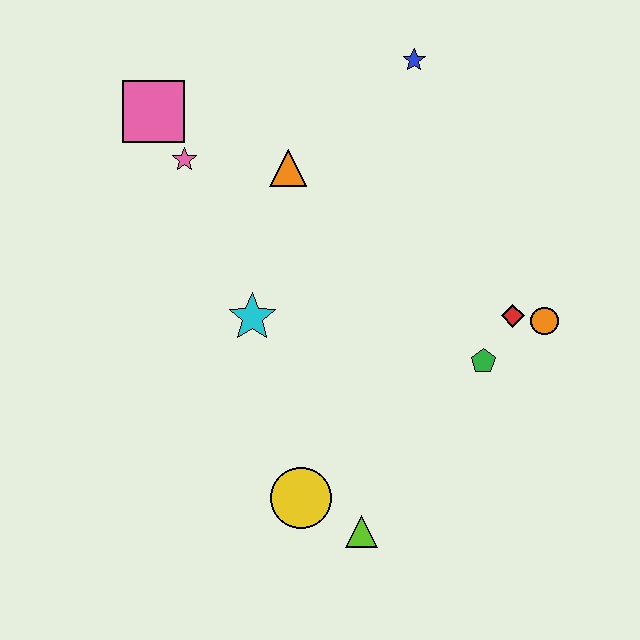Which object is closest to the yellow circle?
The lime triangle is closest to the yellow circle.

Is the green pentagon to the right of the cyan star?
Yes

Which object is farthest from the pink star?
The lime triangle is farthest from the pink star.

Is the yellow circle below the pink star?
Yes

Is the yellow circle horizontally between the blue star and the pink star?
Yes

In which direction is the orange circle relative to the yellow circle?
The orange circle is to the right of the yellow circle.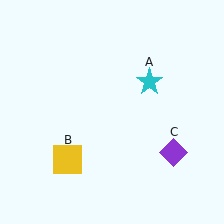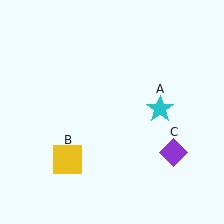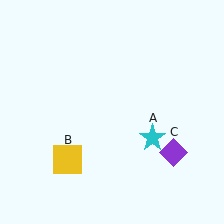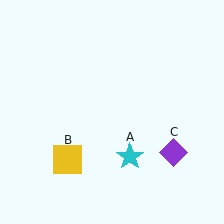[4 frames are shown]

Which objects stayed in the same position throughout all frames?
Yellow square (object B) and purple diamond (object C) remained stationary.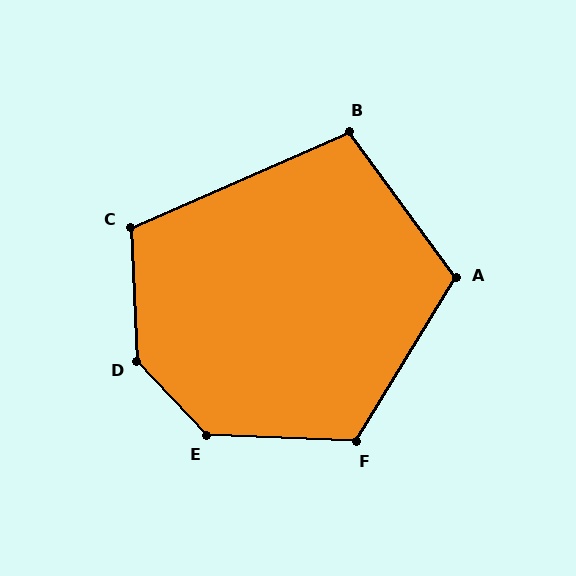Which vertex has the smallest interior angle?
B, at approximately 102 degrees.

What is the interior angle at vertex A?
Approximately 113 degrees (obtuse).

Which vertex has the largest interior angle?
D, at approximately 139 degrees.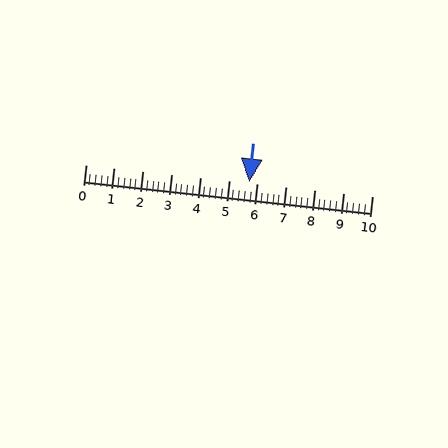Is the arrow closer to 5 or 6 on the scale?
The arrow is closer to 6.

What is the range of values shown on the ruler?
The ruler shows values from 0 to 10.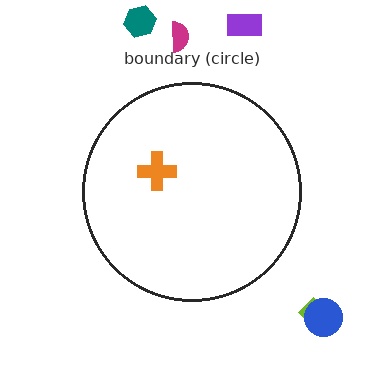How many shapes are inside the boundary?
1 inside, 5 outside.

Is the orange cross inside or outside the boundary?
Inside.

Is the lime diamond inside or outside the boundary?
Outside.